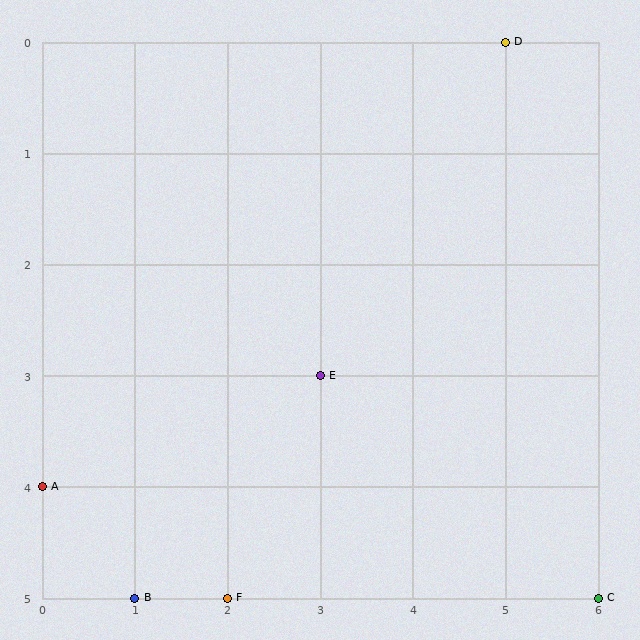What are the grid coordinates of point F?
Point F is at grid coordinates (2, 5).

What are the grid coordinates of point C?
Point C is at grid coordinates (6, 5).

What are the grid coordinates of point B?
Point B is at grid coordinates (1, 5).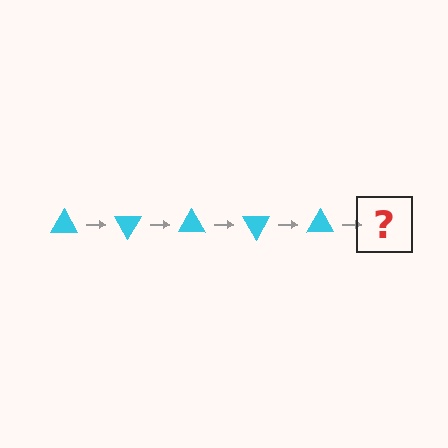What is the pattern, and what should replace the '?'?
The pattern is that the triangle rotates 60 degrees each step. The '?' should be a cyan triangle rotated 300 degrees.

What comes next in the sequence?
The next element should be a cyan triangle rotated 300 degrees.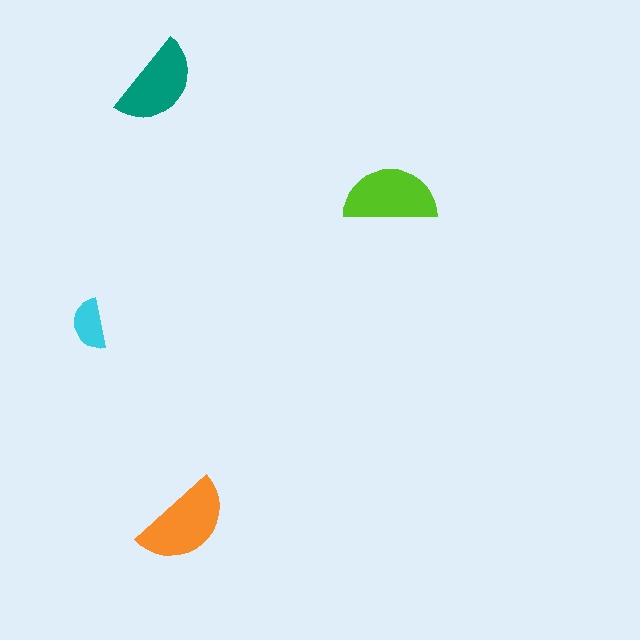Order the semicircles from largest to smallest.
the orange one, the lime one, the teal one, the cyan one.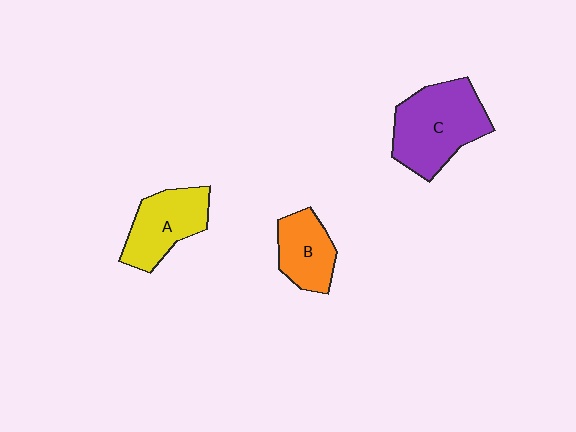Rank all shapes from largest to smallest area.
From largest to smallest: C (purple), A (yellow), B (orange).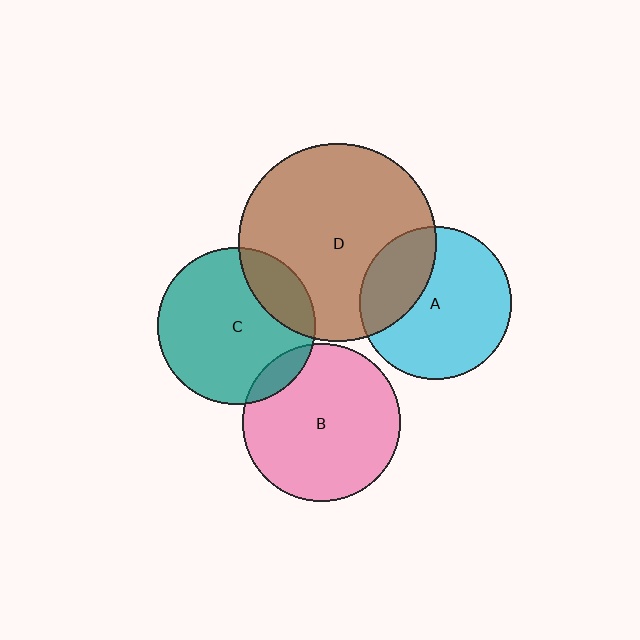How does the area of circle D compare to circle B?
Approximately 1.6 times.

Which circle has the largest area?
Circle D (brown).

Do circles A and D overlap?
Yes.